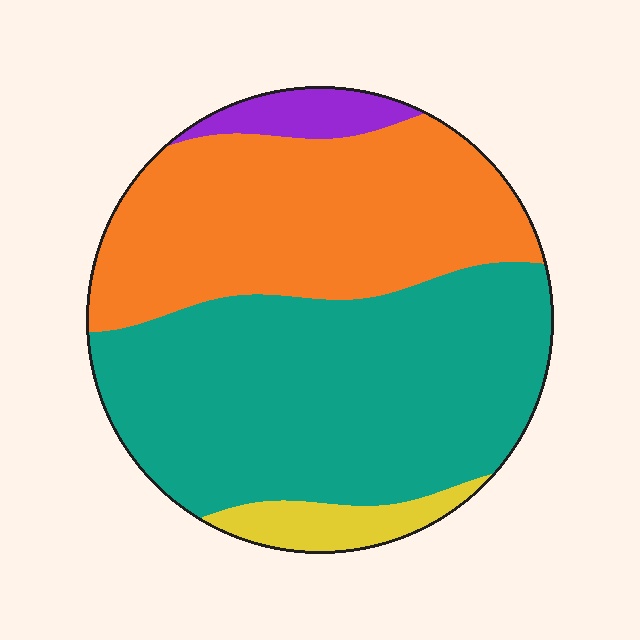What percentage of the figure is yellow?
Yellow takes up about one tenth (1/10) of the figure.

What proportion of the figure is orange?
Orange takes up about three eighths (3/8) of the figure.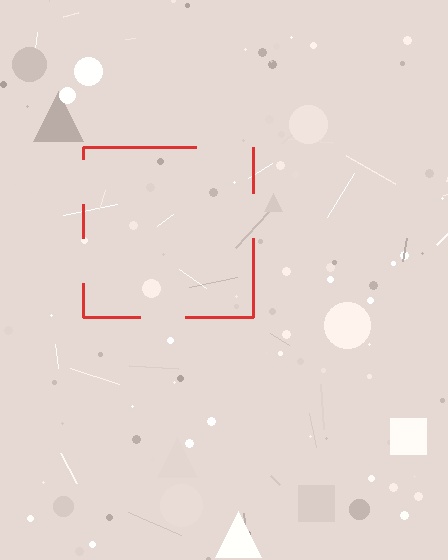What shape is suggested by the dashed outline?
The dashed outline suggests a square.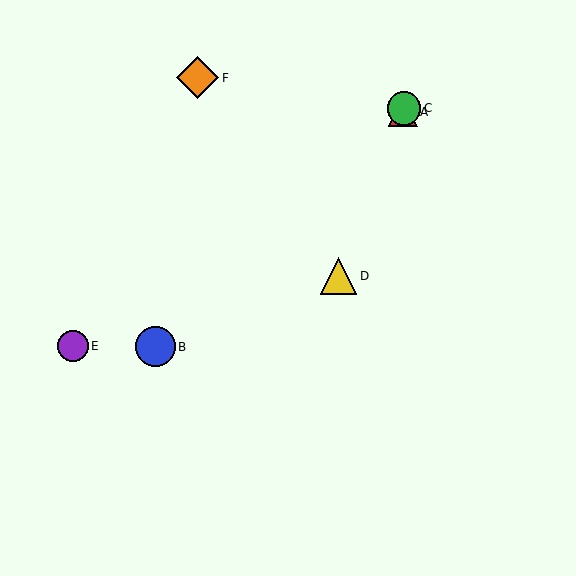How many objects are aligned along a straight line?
3 objects (A, C, D) are aligned along a straight line.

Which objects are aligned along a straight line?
Objects A, C, D are aligned along a straight line.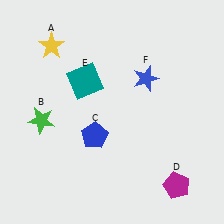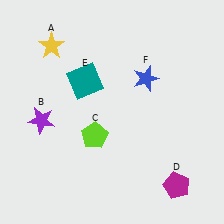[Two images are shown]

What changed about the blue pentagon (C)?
In Image 1, C is blue. In Image 2, it changed to lime.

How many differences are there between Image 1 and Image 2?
There are 2 differences between the two images.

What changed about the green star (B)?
In Image 1, B is green. In Image 2, it changed to purple.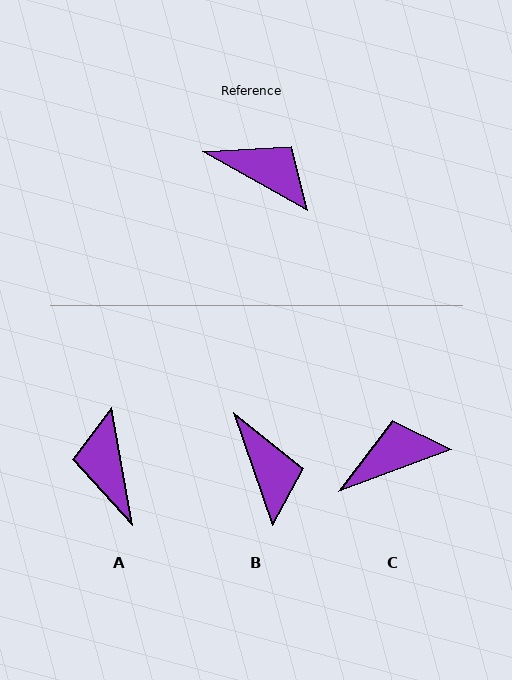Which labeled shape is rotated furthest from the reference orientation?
A, about 129 degrees away.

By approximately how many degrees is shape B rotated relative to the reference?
Approximately 42 degrees clockwise.